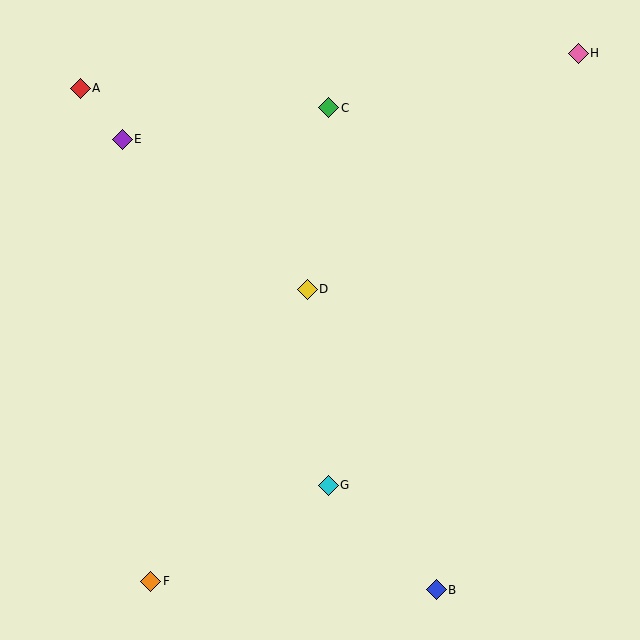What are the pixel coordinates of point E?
Point E is at (122, 139).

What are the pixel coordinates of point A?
Point A is at (80, 88).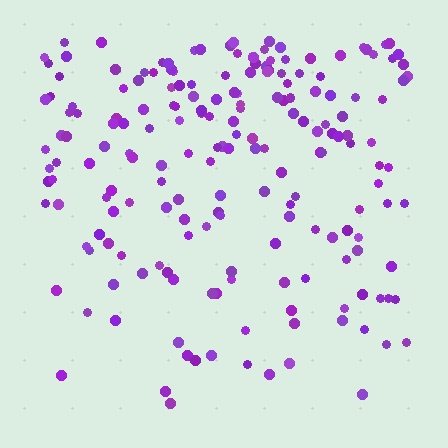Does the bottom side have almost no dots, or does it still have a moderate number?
Still a moderate number, just noticeably fewer than the top.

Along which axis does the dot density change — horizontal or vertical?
Vertical.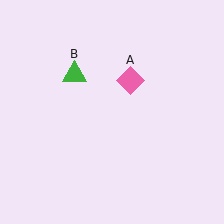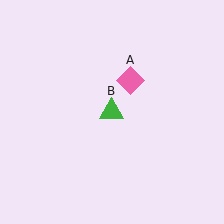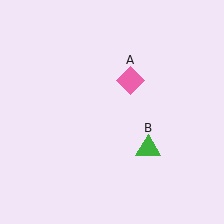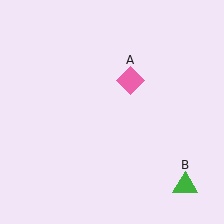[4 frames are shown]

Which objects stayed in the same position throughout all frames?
Pink diamond (object A) remained stationary.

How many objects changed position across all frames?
1 object changed position: green triangle (object B).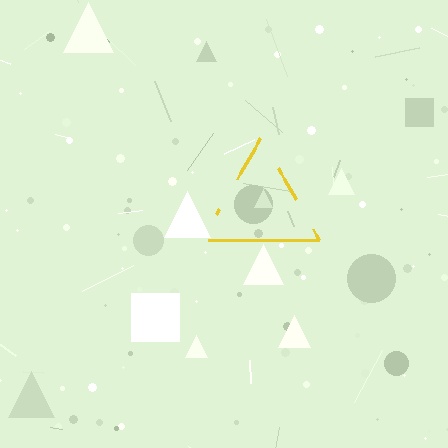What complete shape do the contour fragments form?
The contour fragments form a triangle.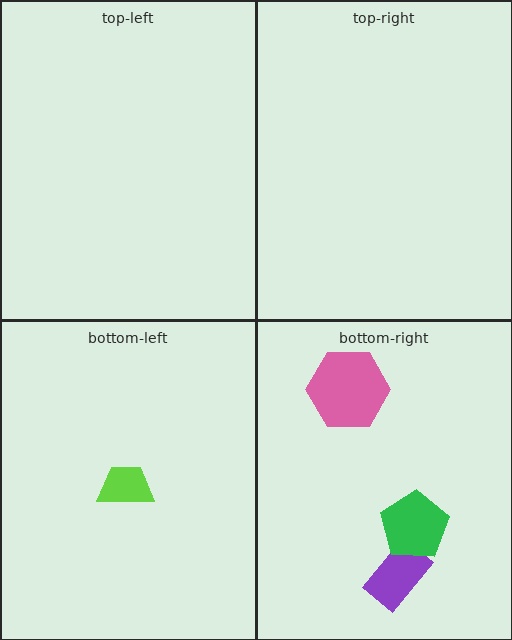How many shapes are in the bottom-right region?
3.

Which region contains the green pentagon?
The bottom-right region.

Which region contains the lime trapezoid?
The bottom-left region.